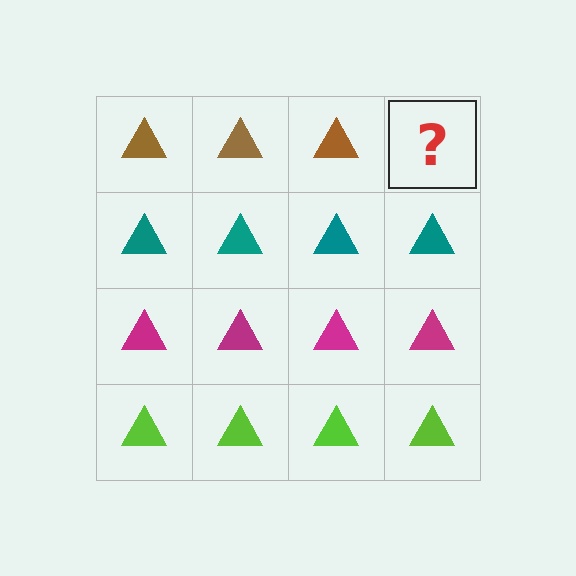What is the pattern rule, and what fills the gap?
The rule is that each row has a consistent color. The gap should be filled with a brown triangle.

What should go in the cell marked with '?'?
The missing cell should contain a brown triangle.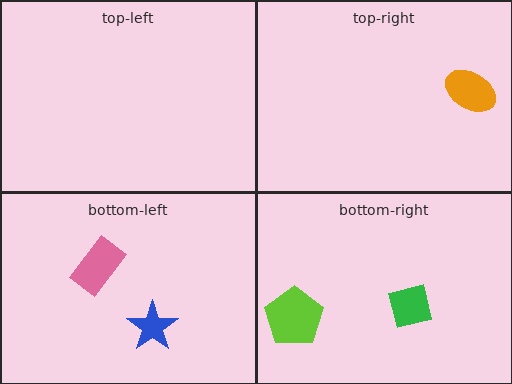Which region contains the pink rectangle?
The bottom-left region.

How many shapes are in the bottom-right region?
2.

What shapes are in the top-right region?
The orange ellipse.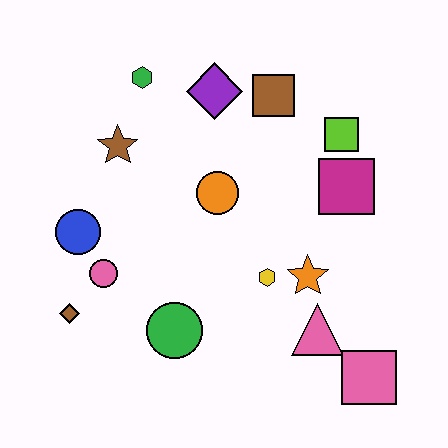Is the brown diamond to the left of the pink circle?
Yes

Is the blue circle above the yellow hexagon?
Yes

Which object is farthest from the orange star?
The green hexagon is farthest from the orange star.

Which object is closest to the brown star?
The green hexagon is closest to the brown star.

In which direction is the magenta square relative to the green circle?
The magenta square is to the right of the green circle.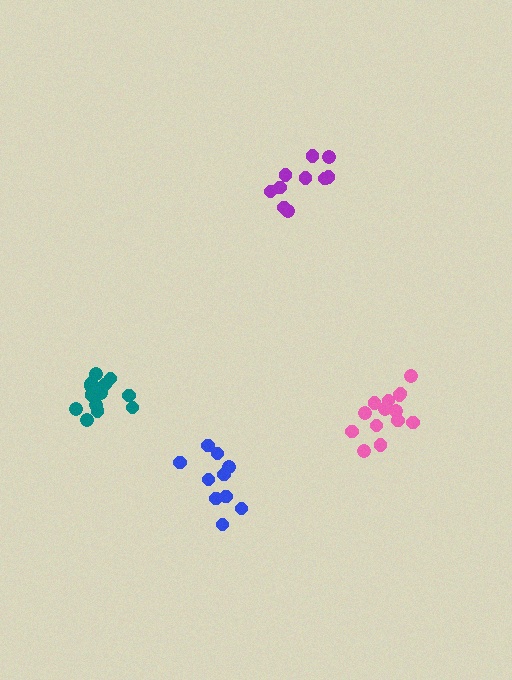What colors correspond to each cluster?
The clusters are colored: teal, pink, purple, blue.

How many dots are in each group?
Group 1: 14 dots, Group 2: 14 dots, Group 3: 10 dots, Group 4: 10 dots (48 total).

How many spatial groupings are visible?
There are 4 spatial groupings.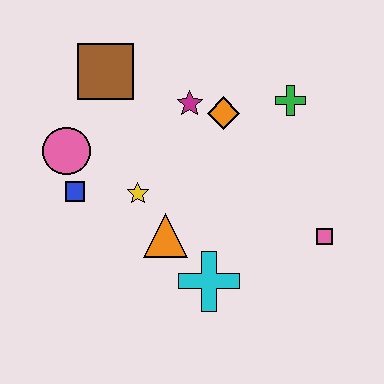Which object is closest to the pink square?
The cyan cross is closest to the pink square.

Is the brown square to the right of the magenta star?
No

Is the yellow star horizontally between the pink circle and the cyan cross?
Yes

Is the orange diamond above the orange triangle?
Yes